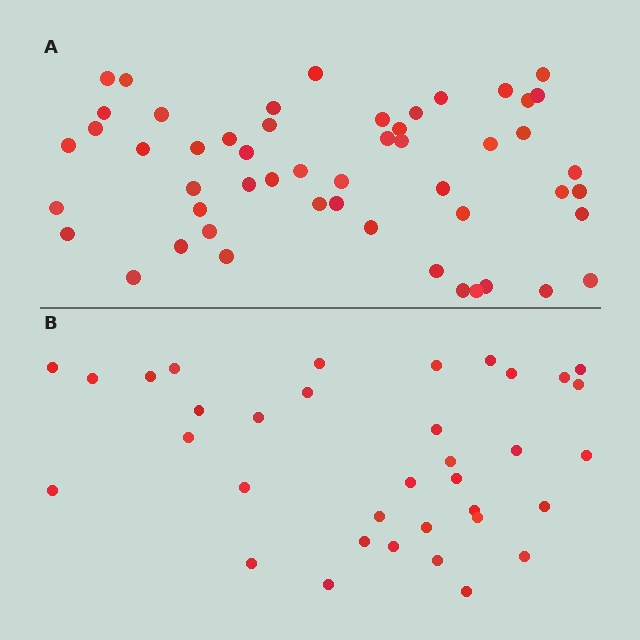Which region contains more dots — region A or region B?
Region A (the top region) has more dots.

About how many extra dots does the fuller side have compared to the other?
Region A has approximately 15 more dots than region B.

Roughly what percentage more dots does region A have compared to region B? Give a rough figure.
About 50% more.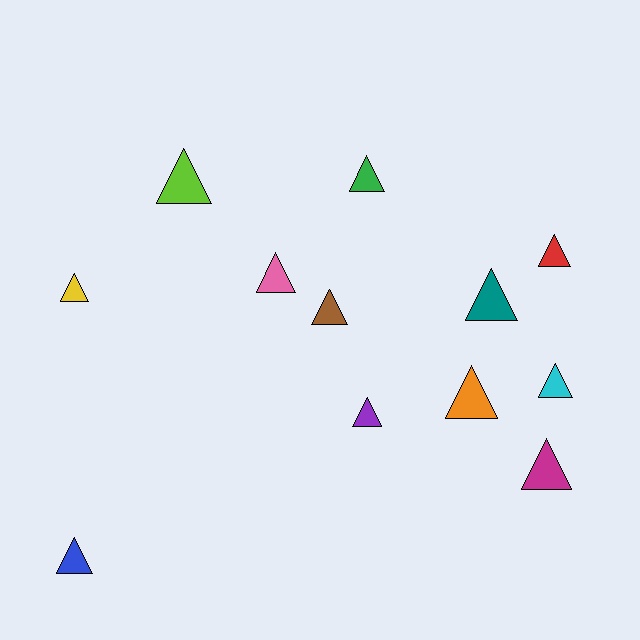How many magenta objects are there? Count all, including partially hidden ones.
There is 1 magenta object.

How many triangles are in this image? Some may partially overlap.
There are 12 triangles.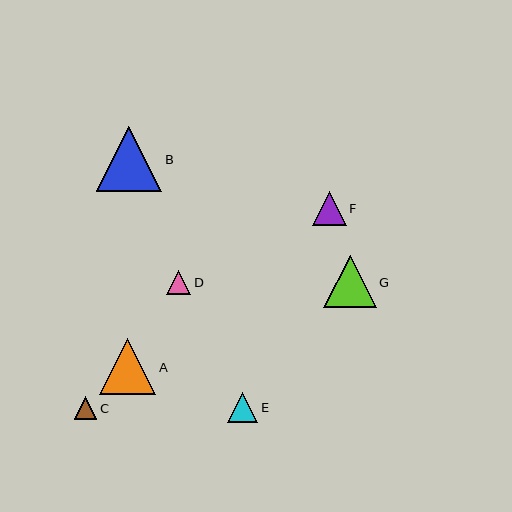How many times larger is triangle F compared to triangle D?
Triangle F is approximately 1.4 times the size of triangle D.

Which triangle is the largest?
Triangle B is the largest with a size of approximately 65 pixels.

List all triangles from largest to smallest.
From largest to smallest: B, A, G, F, E, D, C.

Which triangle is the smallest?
Triangle C is the smallest with a size of approximately 22 pixels.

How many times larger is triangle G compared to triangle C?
Triangle G is approximately 2.4 times the size of triangle C.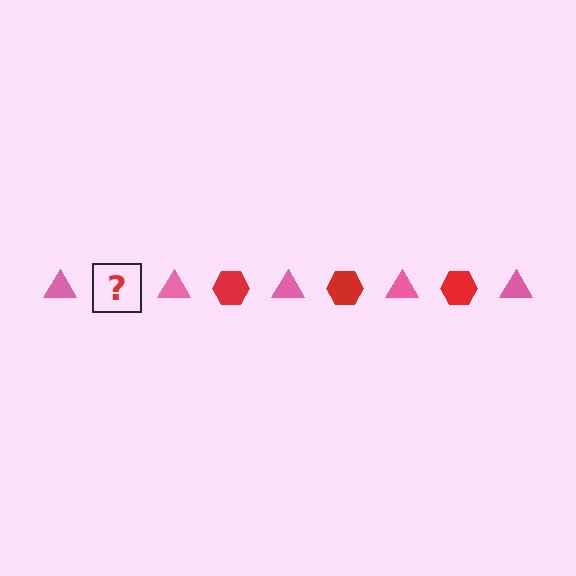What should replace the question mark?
The question mark should be replaced with a red hexagon.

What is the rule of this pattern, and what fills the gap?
The rule is that the pattern alternates between pink triangle and red hexagon. The gap should be filled with a red hexagon.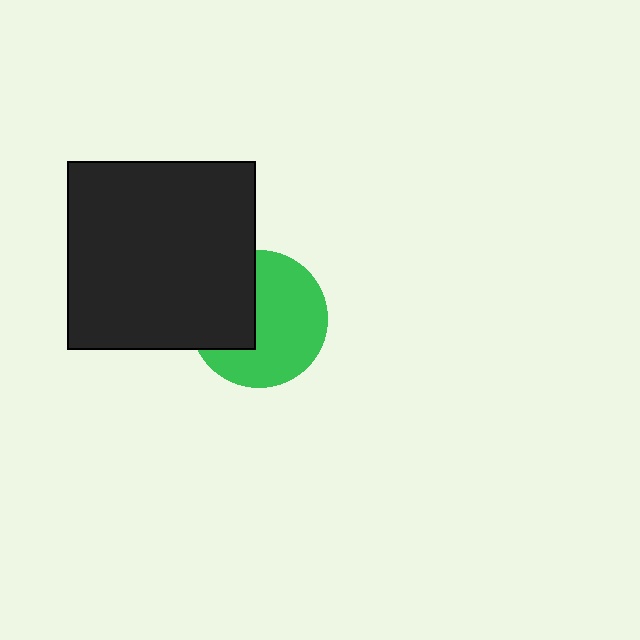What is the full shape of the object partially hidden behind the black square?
The partially hidden object is a green circle.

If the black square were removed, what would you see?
You would see the complete green circle.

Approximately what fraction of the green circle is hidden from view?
Roughly 36% of the green circle is hidden behind the black square.